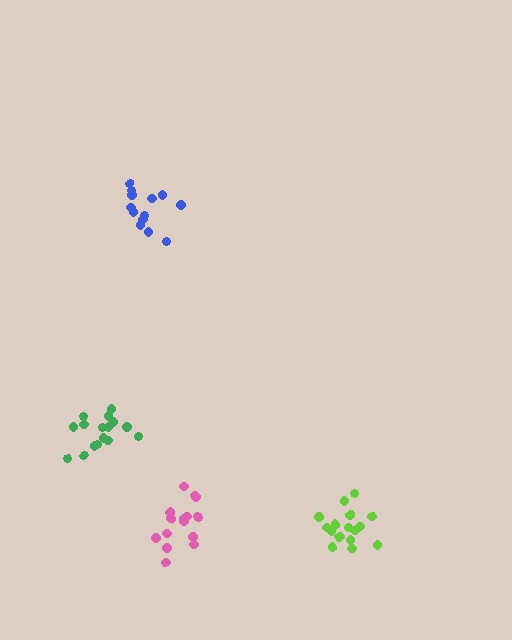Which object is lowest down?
The lime cluster is bottommost.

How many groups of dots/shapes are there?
There are 4 groups.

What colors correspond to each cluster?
The clusters are colored: pink, blue, lime, green.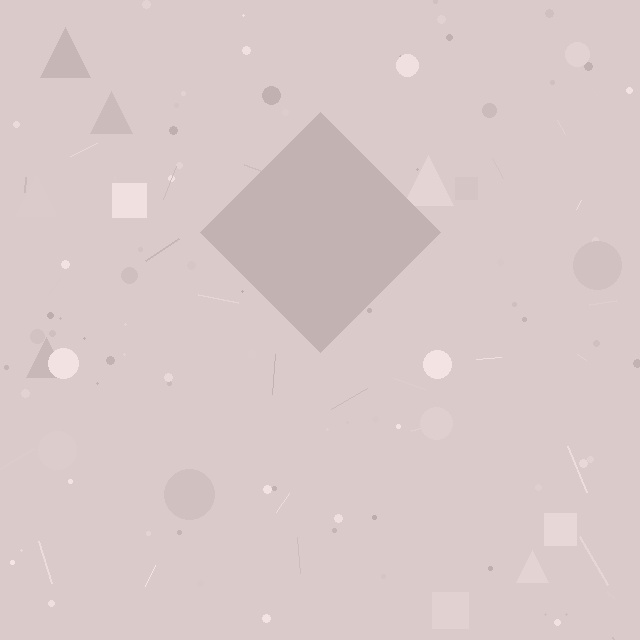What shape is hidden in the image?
A diamond is hidden in the image.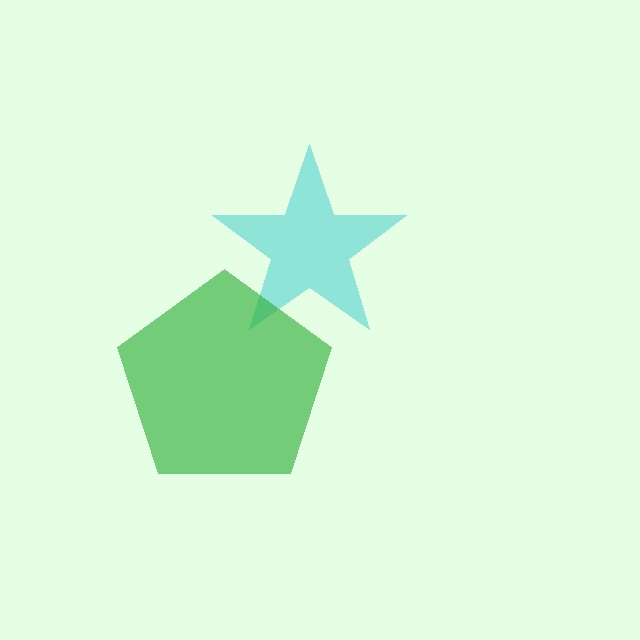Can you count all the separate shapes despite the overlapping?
Yes, there are 2 separate shapes.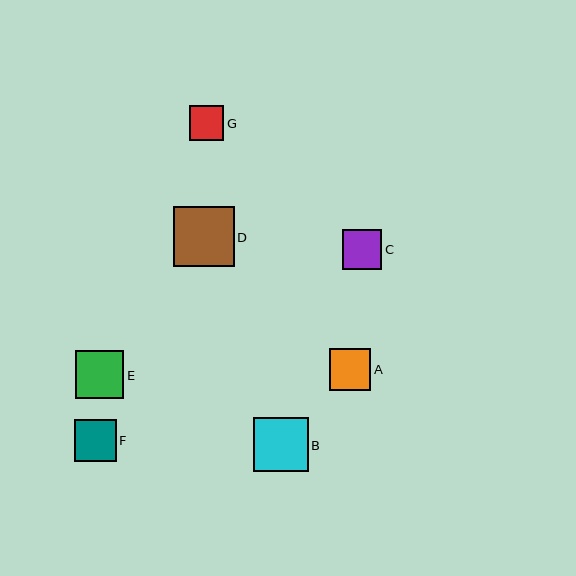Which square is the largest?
Square D is the largest with a size of approximately 60 pixels.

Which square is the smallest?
Square G is the smallest with a size of approximately 35 pixels.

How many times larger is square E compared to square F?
Square E is approximately 1.2 times the size of square F.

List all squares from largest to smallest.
From largest to smallest: D, B, E, A, F, C, G.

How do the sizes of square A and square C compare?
Square A and square C are approximately the same size.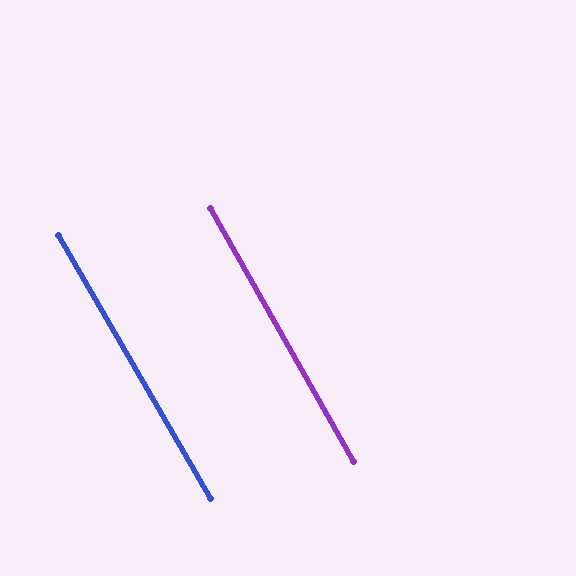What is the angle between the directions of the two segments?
Approximately 0 degrees.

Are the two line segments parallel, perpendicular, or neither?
Parallel — their directions differ by only 0.4°.